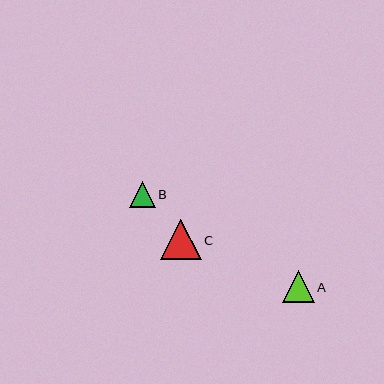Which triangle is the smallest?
Triangle B is the smallest with a size of approximately 26 pixels.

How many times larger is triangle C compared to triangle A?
Triangle C is approximately 1.3 times the size of triangle A.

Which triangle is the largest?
Triangle C is the largest with a size of approximately 41 pixels.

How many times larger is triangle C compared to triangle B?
Triangle C is approximately 1.6 times the size of triangle B.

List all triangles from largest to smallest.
From largest to smallest: C, A, B.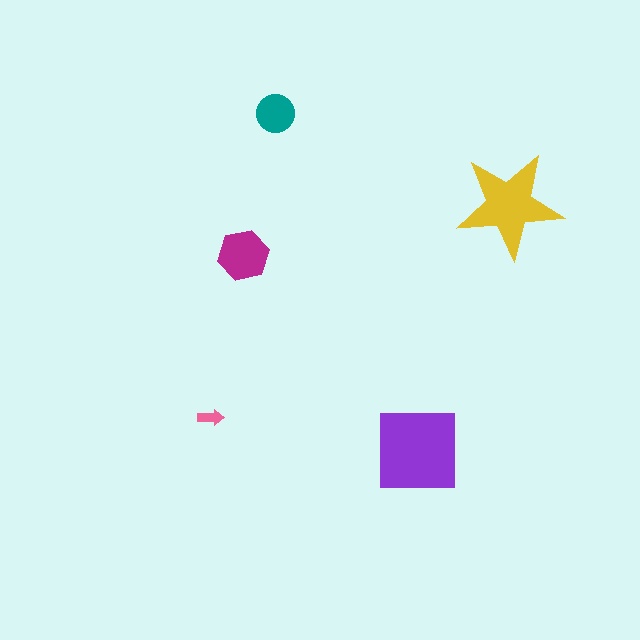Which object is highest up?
The teal circle is topmost.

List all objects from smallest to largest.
The pink arrow, the teal circle, the magenta hexagon, the yellow star, the purple square.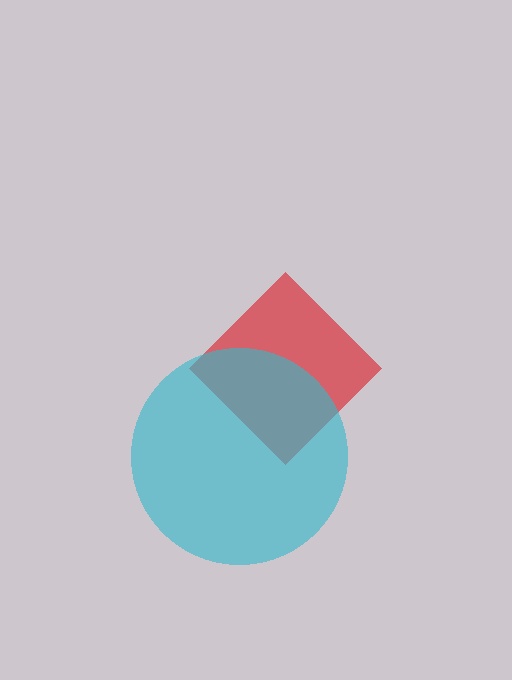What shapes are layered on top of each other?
The layered shapes are: a red diamond, a cyan circle.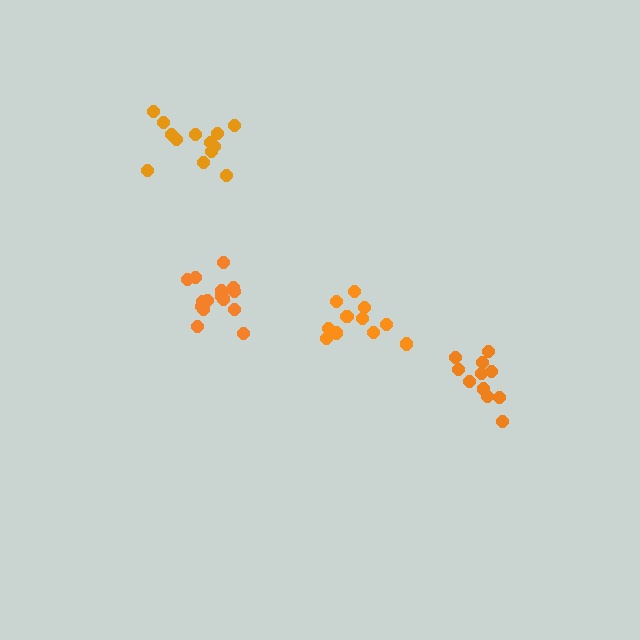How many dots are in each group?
Group 1: 13 dots, Group 2: 15 dots, Group 3: 11 dots, Group 4: 11 dots (50 total).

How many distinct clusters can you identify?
There are 4 distinct clusters.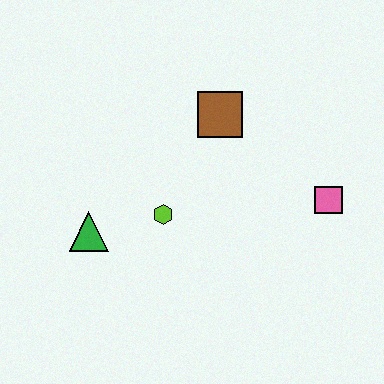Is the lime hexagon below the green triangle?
No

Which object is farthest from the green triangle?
The pink square is farthest from the green triangle.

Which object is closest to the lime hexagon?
The green triangle is closest to the lime hexagon.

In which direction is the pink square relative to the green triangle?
The pink square is to the right of the green triangle.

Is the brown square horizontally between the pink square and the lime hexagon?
Yes